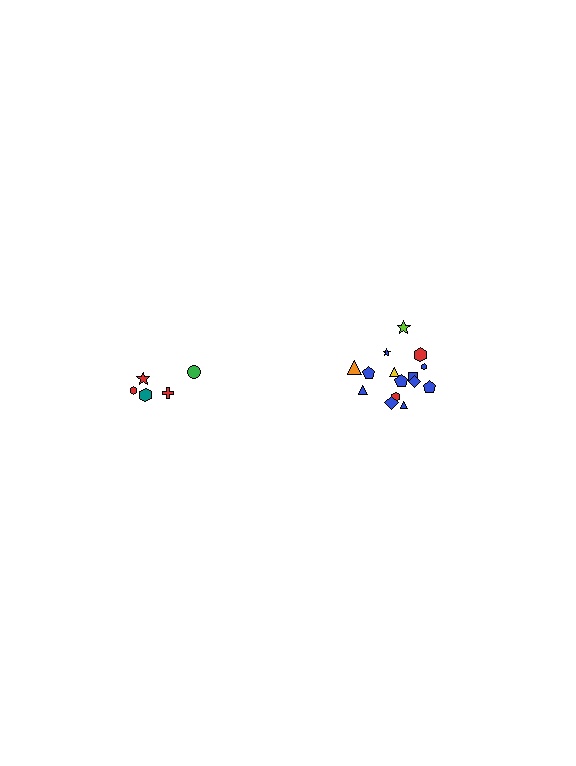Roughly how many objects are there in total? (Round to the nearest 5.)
Roughly 20 objects in total.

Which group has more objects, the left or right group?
The right group.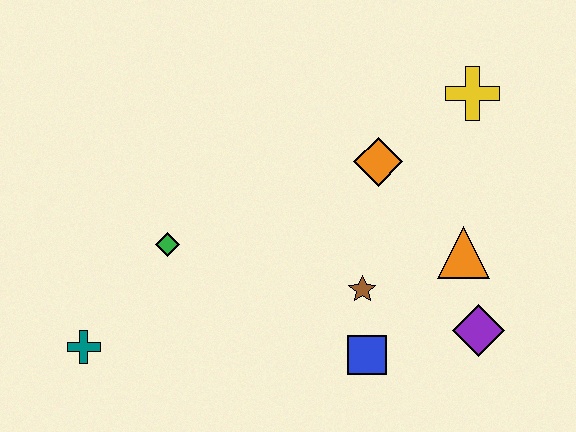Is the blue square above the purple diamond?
No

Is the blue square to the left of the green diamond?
No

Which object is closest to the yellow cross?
The orange diamond is closest to the yellow cross.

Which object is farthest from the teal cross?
The yellow cross is farthest from the teal cross.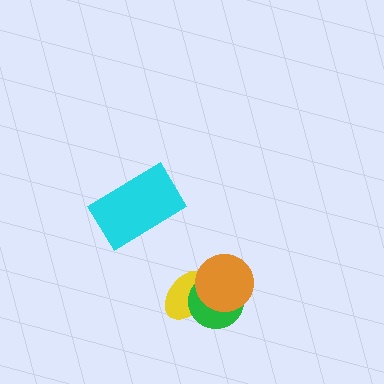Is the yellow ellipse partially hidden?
Yes, it is partially covered by another shape.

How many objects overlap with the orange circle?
2 objects overlap with the orange circle.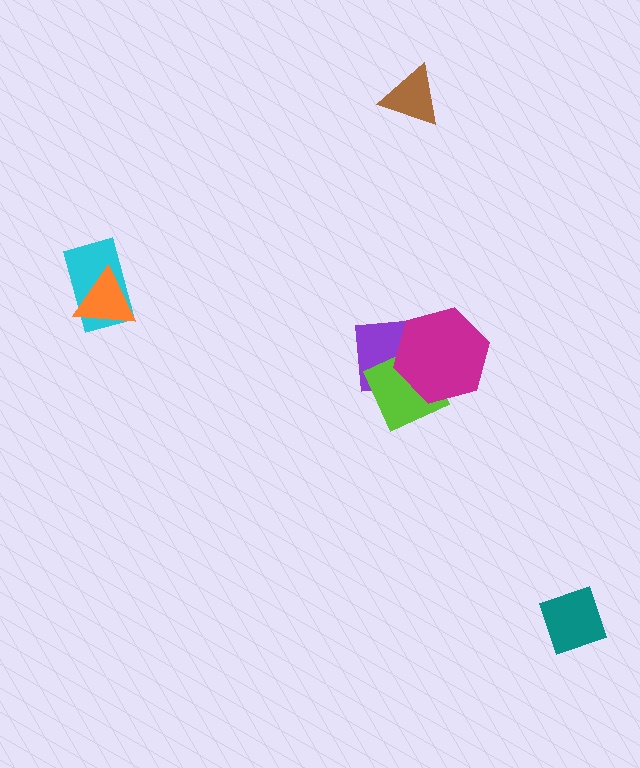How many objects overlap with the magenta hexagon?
2 objects overlap with the magenta hexagon.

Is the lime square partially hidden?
Yes, it is partially covered by another shape.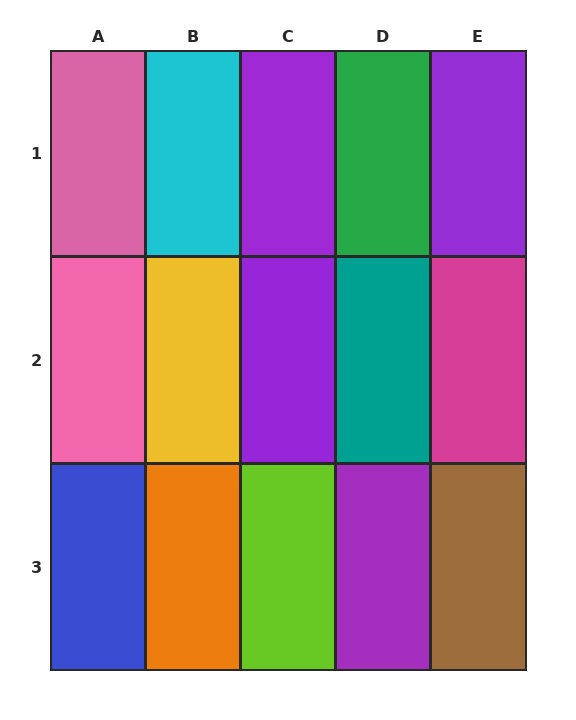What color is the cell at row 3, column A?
Blue.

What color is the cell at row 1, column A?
Pink.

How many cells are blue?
1 cell is blue.